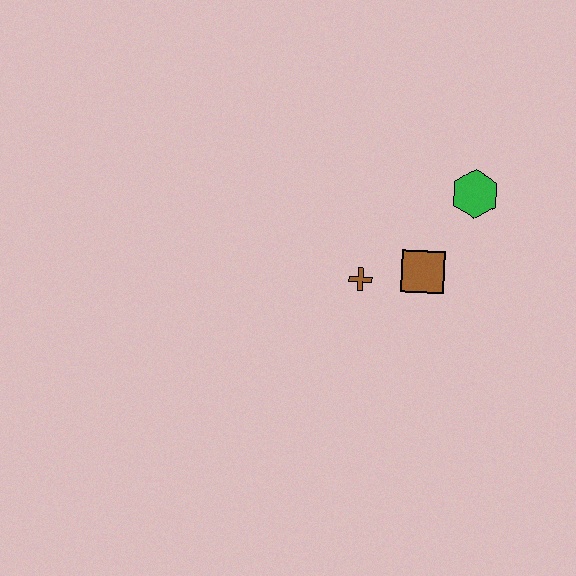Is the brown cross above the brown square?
No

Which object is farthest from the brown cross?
The green hexagon is farthest from the brown cross.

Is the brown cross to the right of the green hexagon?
No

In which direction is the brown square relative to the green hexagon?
The brown square is below the green hexagon.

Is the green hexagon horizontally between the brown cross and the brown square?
No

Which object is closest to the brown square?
The brown cross is closest to the brown square.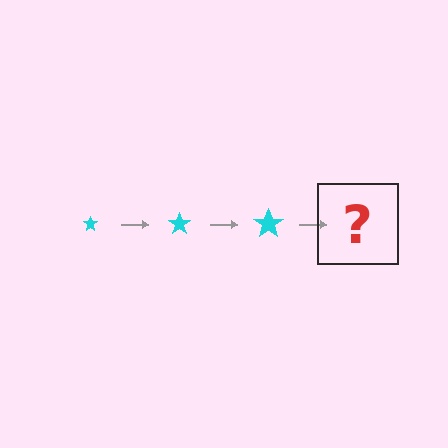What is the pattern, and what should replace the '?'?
The pattern is that the star gets progressively larger each step. The '?' should be a cyan star, larger than the previous one.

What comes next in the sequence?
The next element should be a cyan star, larger than the previous one.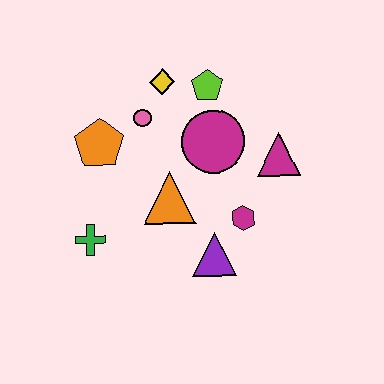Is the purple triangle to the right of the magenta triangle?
No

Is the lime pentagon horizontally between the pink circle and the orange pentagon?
No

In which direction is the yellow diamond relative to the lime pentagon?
The yellow diamond is to the left of the lime pentagon.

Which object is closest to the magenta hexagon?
The purple triangle is closest to the magenta hexagon.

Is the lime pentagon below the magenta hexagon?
No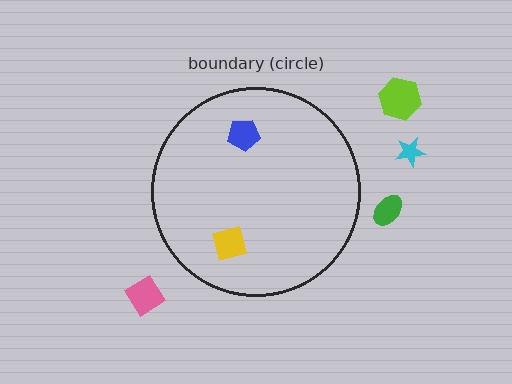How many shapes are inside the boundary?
2 inside, 4 outside.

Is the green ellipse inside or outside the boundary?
Outside.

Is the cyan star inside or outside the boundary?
Outside.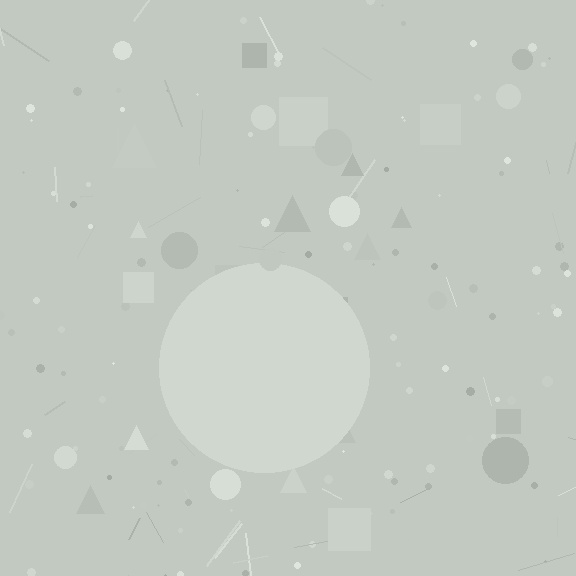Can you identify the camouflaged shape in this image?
The camouflaged shape is a circle.